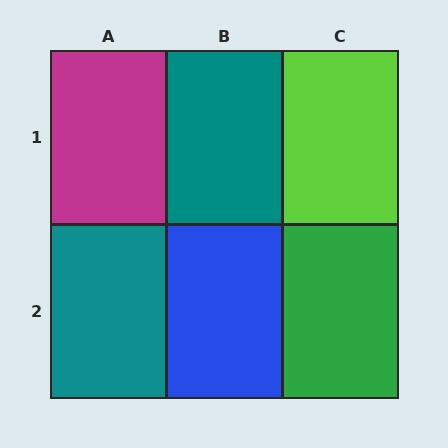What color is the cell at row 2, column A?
Teal.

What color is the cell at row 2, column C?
Green.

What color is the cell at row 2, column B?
Blue.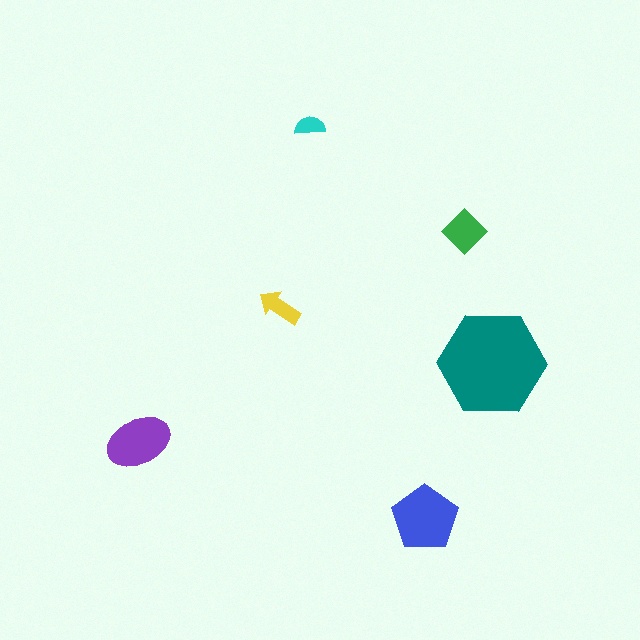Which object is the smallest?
The cyan semicircle.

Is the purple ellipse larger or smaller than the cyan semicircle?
Larger.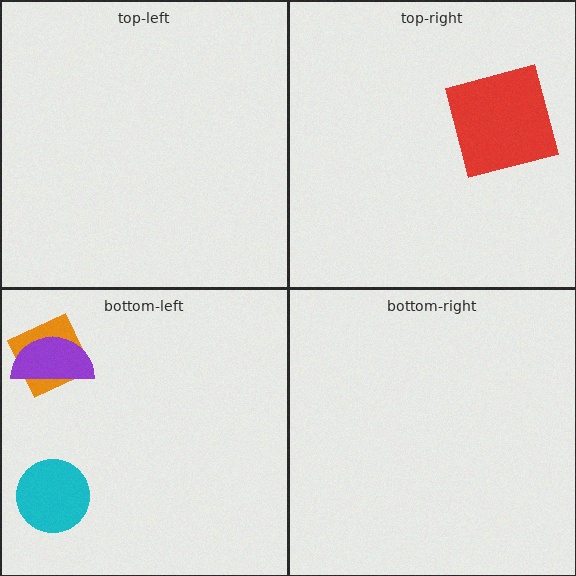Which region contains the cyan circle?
The bottom-left region.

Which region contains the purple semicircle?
The bottom-left region.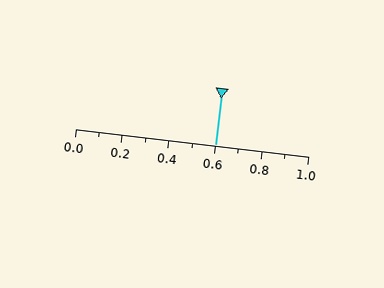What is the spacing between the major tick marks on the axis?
The major ticks are spaced 0.2 apart.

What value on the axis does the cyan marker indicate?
The marker indicates approximately 0.6.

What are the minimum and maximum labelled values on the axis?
The axis runs from 0.0 to 1.0.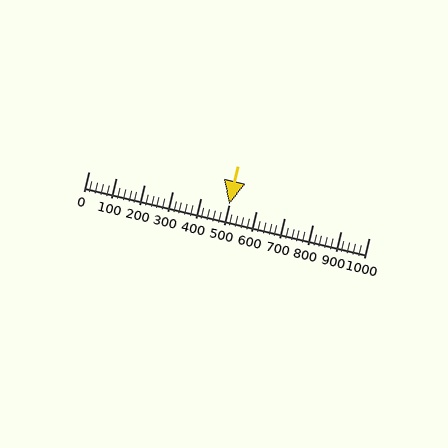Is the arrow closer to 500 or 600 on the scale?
The arrow is closer to 500.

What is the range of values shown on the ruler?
The ruler shows values from 0 to 1000.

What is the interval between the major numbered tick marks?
The major tick marks are spaced 100 units apart.